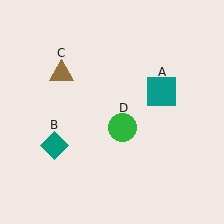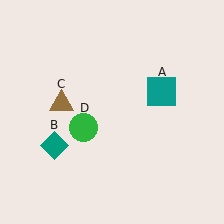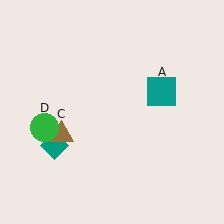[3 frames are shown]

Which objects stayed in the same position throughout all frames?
Teal square (object A) and teal diamond (object B) remained stationary.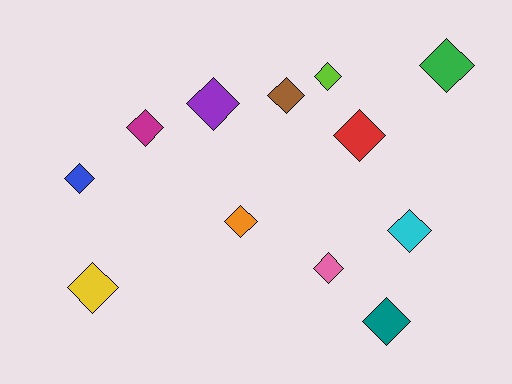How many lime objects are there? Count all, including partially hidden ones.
There is 1 lime object.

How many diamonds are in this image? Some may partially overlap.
There are 12 diamonds.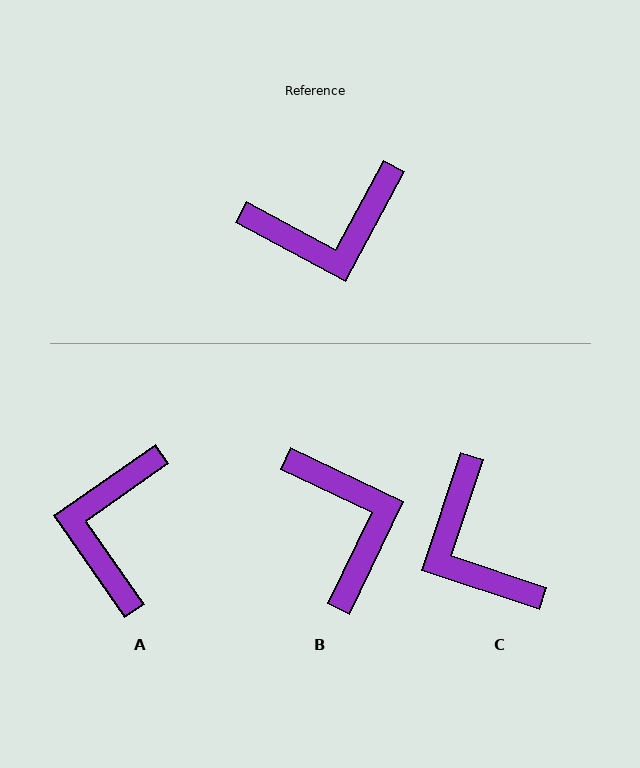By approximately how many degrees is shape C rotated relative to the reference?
Approximately 81 degrees clockwise.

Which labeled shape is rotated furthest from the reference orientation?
A, about 117 degrees away.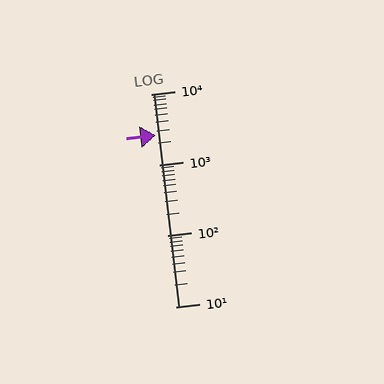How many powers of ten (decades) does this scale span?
The scale spans 3 decades, from 10 to 10000.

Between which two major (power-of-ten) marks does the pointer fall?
The pointer is between 1000 and 10000.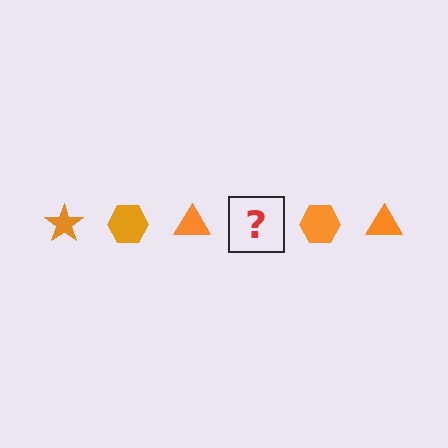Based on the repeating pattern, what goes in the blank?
The blank should be an orange star.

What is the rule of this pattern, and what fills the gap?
The rule is that the pattern cycles through star, hexagon, triangle shapes in orange. The gap should be filled with an orange star.